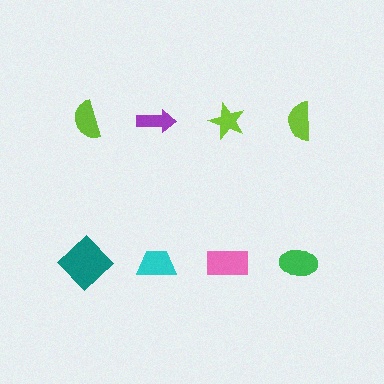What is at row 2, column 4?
A green ellipse.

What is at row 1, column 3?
A lime star.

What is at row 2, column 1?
A teal diamond.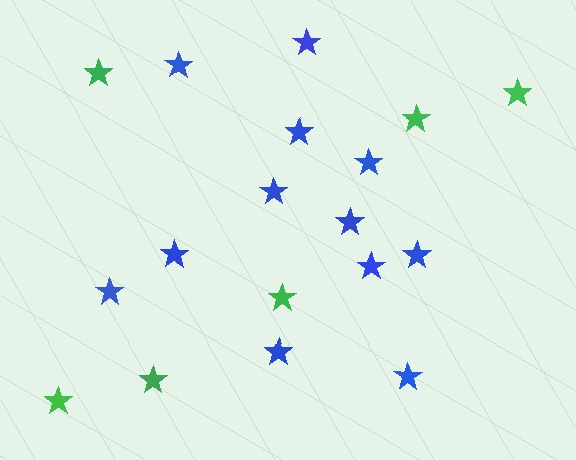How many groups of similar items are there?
There are 2 groups: one group of green stars (6) and one group of blue stars (12).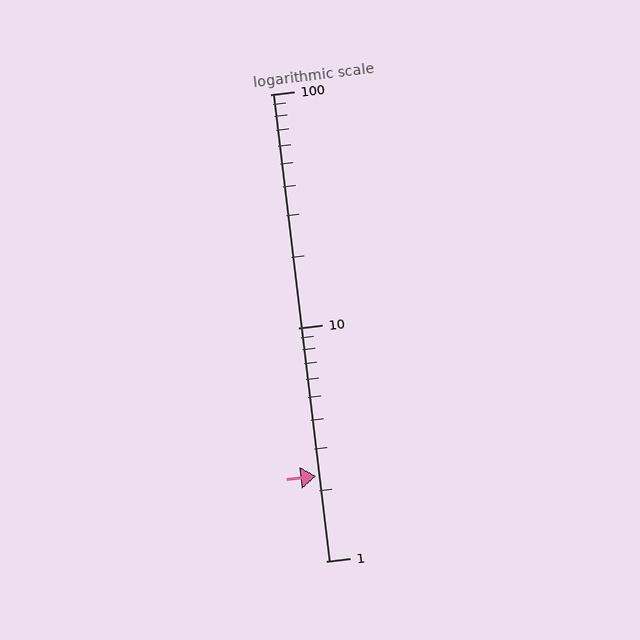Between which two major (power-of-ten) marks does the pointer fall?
The pointer is between 1 and 10.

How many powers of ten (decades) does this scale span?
The scale spans 2 decades, from 1 to 100.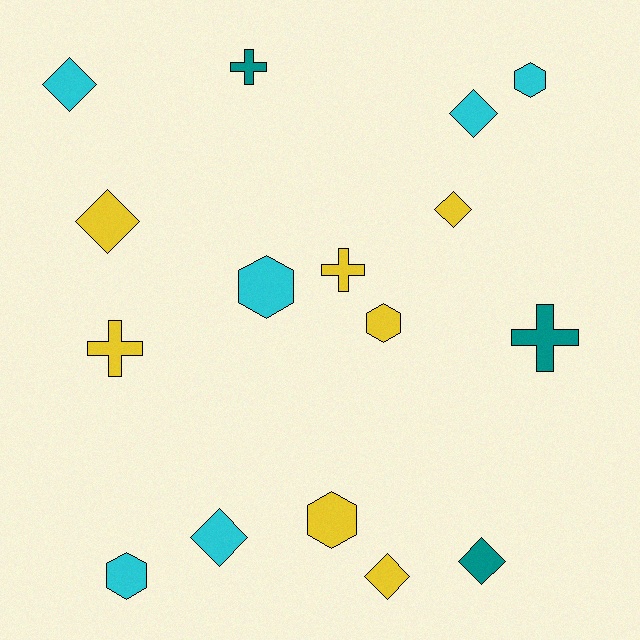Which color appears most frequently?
Yellow, with 7 objects.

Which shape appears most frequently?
Diamond, with 7 objects.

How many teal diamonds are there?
There is 1 teal diamond.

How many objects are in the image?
There are 16 objects.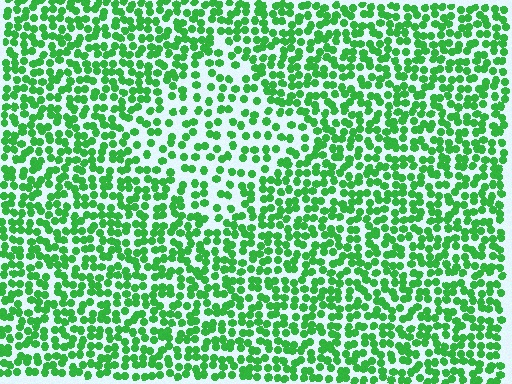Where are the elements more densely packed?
The elements are more densely packed outside the diamond boundary.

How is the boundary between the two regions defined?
The boundary is defined by a change in element density (approximately 1.8x ratio). All elements are the same color, size, and shape.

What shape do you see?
I see a diamond.